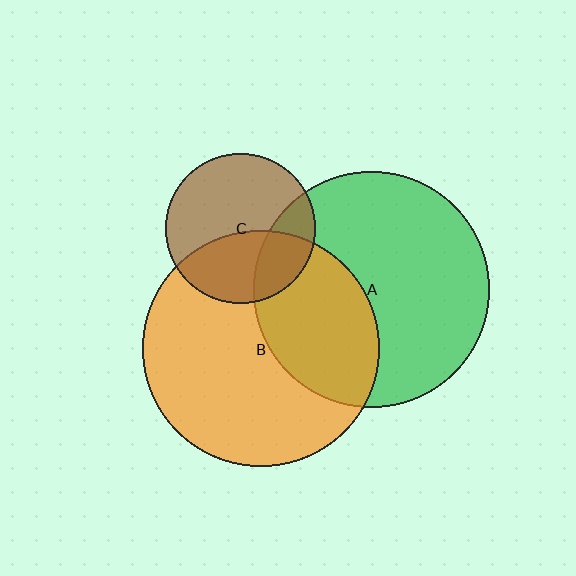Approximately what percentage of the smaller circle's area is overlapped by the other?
Approximately 40%.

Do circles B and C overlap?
Yes.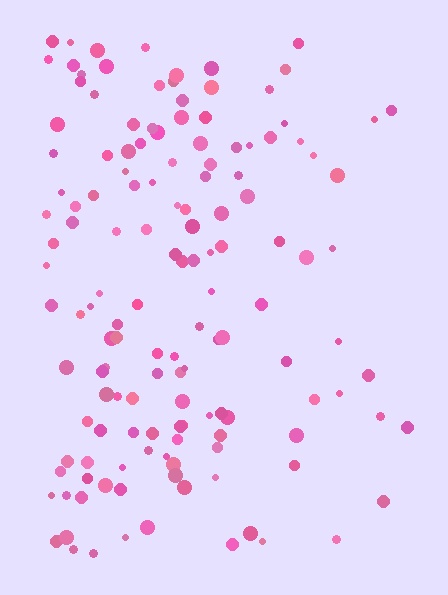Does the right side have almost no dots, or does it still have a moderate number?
Still a moderate number, just noticeably fewer than the left.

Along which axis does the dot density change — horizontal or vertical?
Horizontal.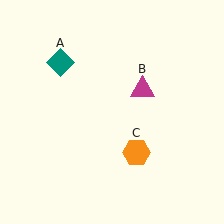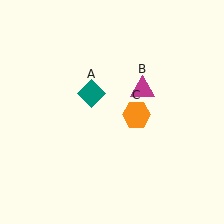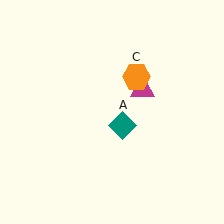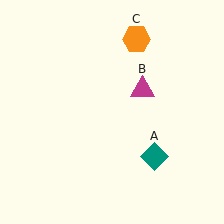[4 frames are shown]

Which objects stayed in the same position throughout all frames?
Magenta triangle (object B) remained stationary.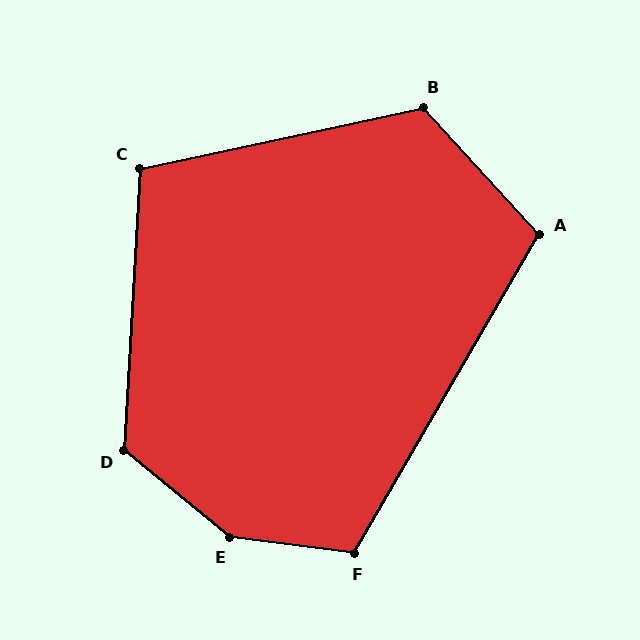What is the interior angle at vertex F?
Approximately 113 degrees (obtuse).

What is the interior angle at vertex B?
Approximately 121 degrees (obtuse).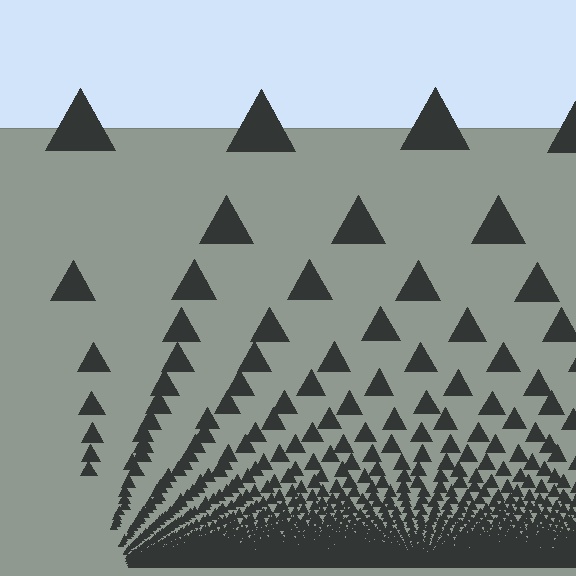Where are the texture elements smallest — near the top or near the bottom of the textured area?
Near the bottom.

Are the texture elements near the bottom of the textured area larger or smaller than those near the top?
Smaller. The gradient is inverted — elements near the bottom are smaller and denser.